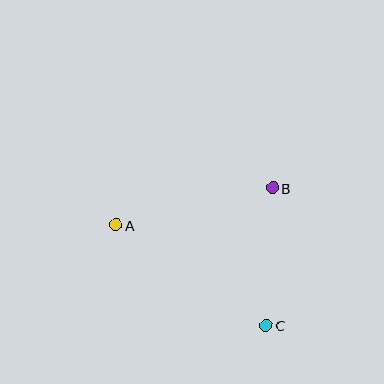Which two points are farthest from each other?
Points A and C are farthest from each other.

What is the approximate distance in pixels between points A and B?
The distance between A and B is approximately 161 pixels.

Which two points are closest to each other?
Points B and C are closest to each other.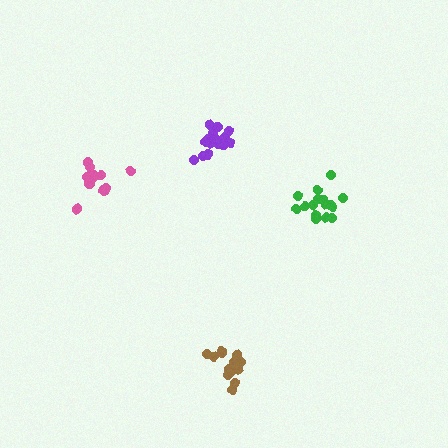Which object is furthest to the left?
The pink cluster is leftmost.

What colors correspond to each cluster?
The clusters are colored: green, brown, purple, pink.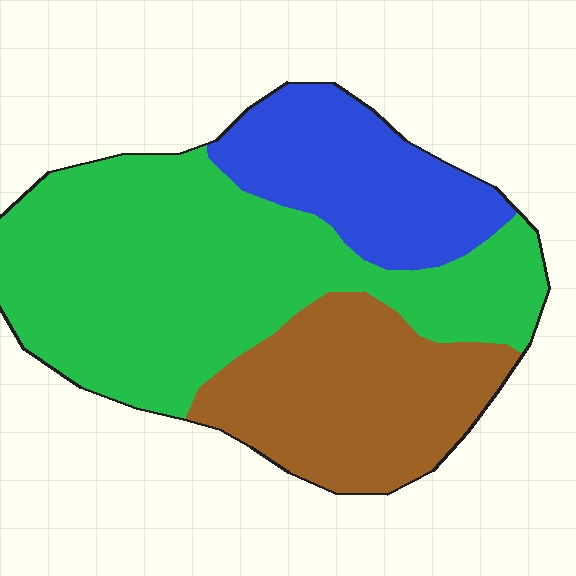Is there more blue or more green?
Green.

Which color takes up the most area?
Green, at roughly 50%.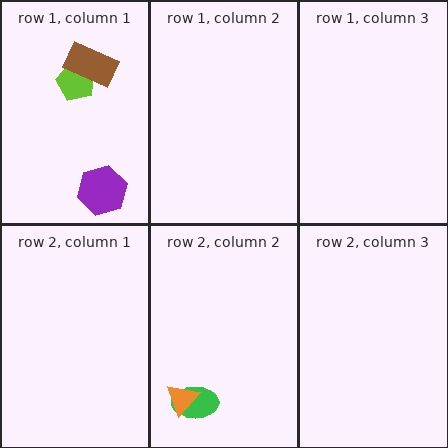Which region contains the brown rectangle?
The row 1, column 1 region.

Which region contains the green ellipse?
The row 2, column 2 region.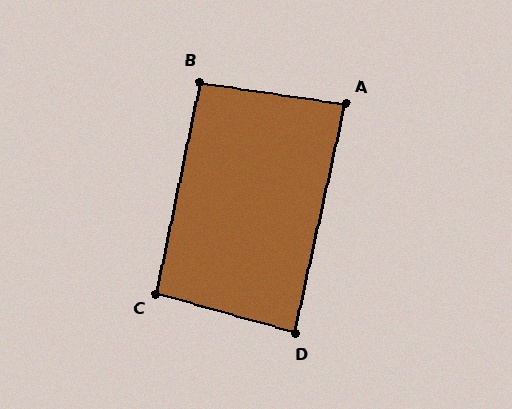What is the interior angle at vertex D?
Approximately 87 degrees (approximately right).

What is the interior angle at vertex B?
Approximately 93 degrees (approximately right).